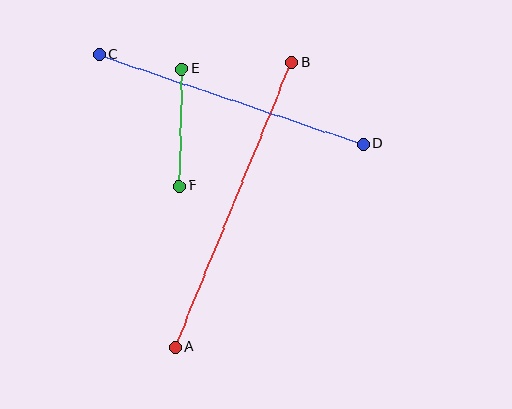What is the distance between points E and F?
The distance is approximately 117 pixels.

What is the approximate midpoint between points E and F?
The midpoint is at approximately (180, 127) pixels.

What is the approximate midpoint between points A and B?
The midpoint is at approximately (233, 205) pixels.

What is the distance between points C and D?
The distance is approximately 279 pixels.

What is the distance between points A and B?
The distance is approximately 308 pixels.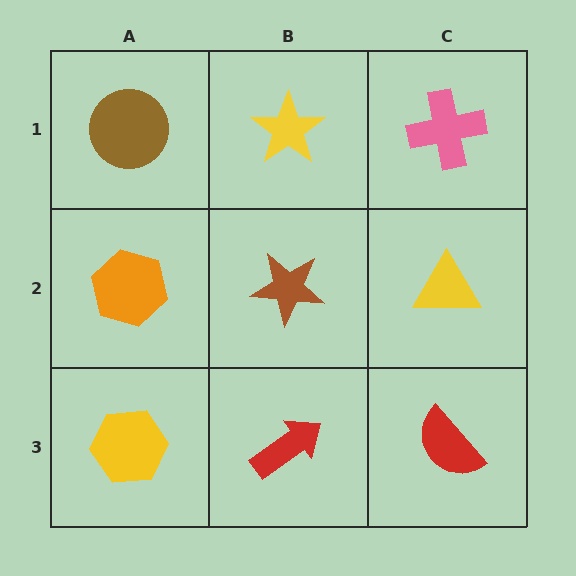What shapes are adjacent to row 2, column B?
A yellow star (row 1, column B), a red arrow (row 3, column B), an orange hexagon (row 2, column A), a yellow triangle (row 2, column C).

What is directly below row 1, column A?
An orange hexagon.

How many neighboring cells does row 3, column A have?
2.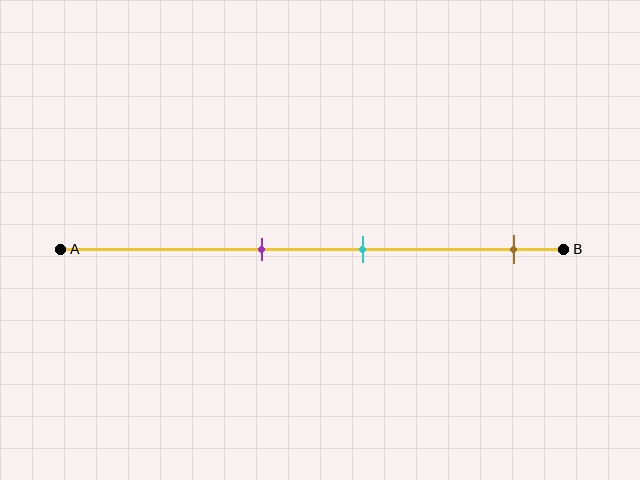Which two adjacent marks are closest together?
The purple and cyan marks are the closest adjacent pair.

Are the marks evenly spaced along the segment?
No, the marks are not evenly spaced.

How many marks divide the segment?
There are 3 marks dividing the segment.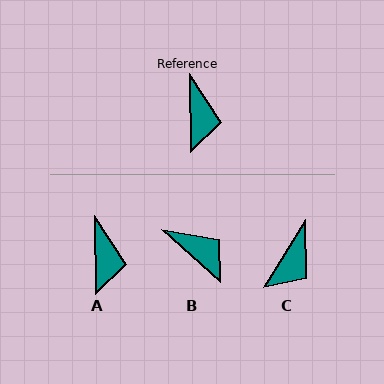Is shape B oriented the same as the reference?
No, it is off by about 47 degrees.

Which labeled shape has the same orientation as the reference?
A.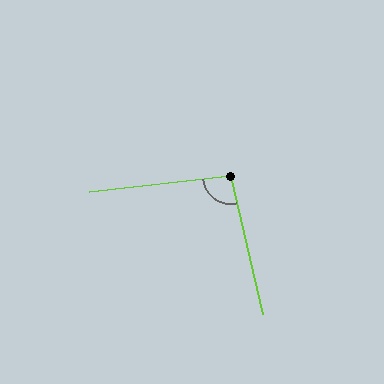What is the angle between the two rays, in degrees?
Approximately 96 degrees.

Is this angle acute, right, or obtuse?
It is obtuse.